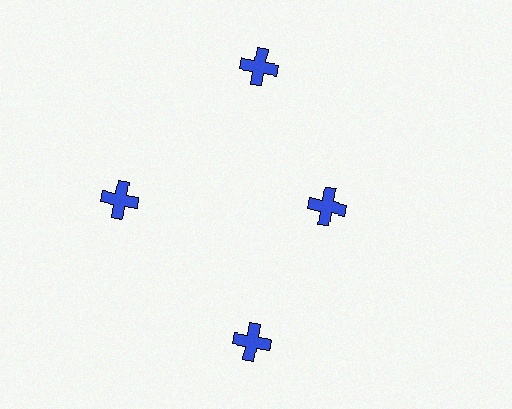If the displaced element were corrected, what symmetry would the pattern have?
It would have 4-fold rotational symmetry — the pattern would map onto itself every 90 degrees.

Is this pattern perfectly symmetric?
No. The 4 blue crosses are arranged in a ring, but one element near the 3 o'clock position is pulled inward toward the center, breaking the 4-fold rotational symmetry.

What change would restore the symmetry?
The symmetry would be restored by moving it outward, back onto the ring so that all 4 crosses sit at equal angles and equal distance from the center.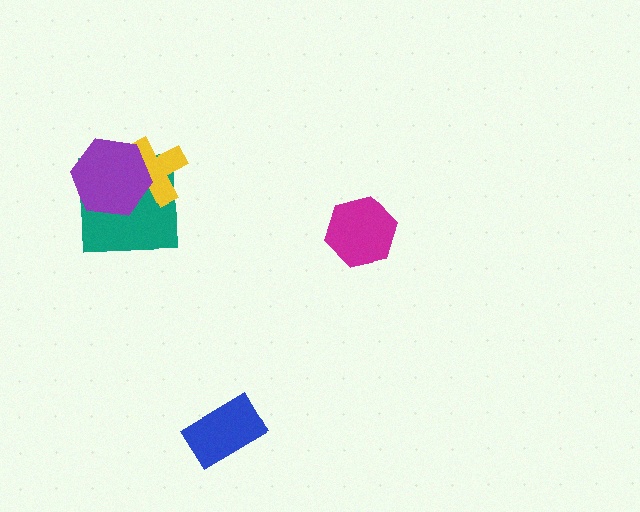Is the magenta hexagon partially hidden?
No, no other shape covers it.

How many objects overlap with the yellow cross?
2 objects overlap with the yellow cross.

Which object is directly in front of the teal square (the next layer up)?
The yellow cross is directly in front of the teal square.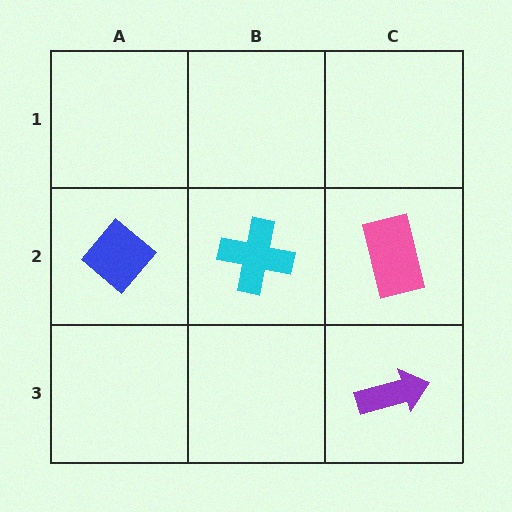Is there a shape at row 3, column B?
No, that cell is empty.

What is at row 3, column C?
A purple arrow.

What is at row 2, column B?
A cyan cross.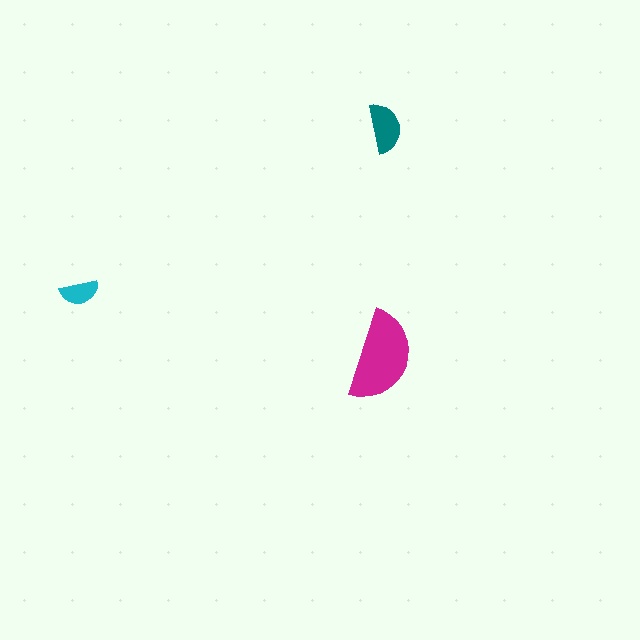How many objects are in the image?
There are 3 objects in the image.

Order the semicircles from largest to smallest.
the magenta one, the teal one, the cyan one.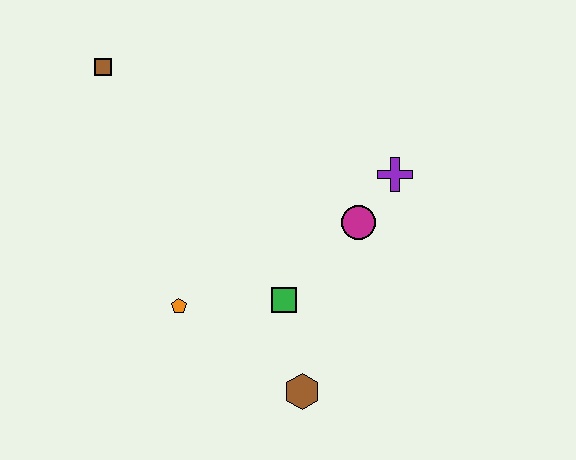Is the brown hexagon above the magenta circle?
No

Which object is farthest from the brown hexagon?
The brown square is farthest from the brown hexagon.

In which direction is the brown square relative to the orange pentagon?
The brown square is above the orange pentagon.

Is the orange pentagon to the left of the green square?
Yes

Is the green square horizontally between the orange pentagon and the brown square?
No